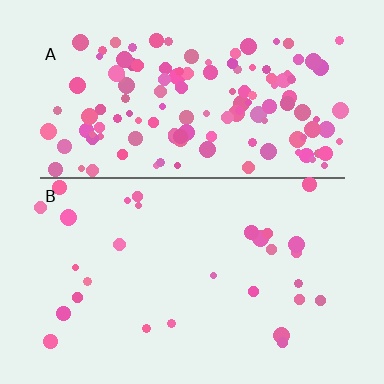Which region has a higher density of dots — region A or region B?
A (the top).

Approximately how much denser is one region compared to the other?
Approximately 4.7× — region A over region B.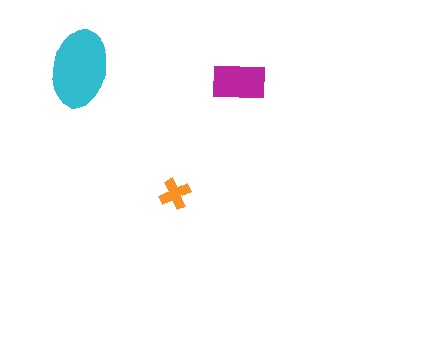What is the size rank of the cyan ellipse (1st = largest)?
1st.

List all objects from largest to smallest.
The cyan ellipse, the magenta rectangle, the orange cross.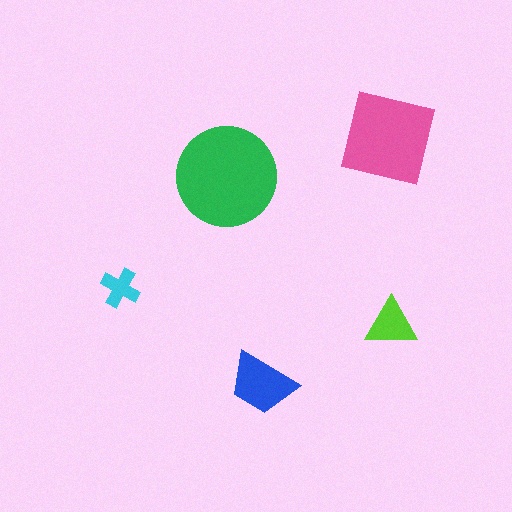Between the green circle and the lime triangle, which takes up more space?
The green circle.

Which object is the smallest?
The cyan cross.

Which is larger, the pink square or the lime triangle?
The pink square.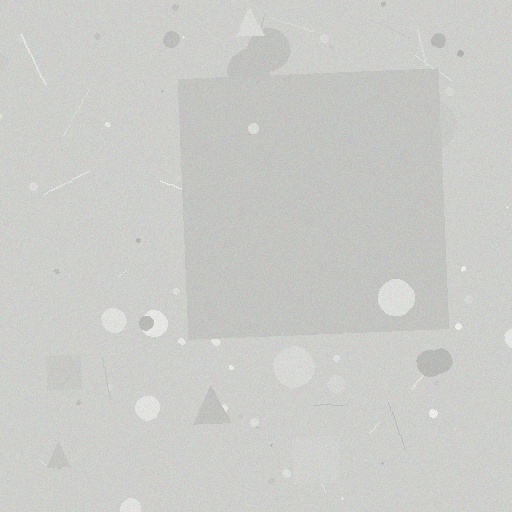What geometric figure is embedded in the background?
A square is embedded in the background.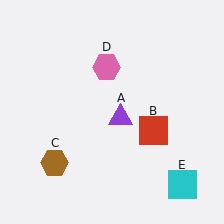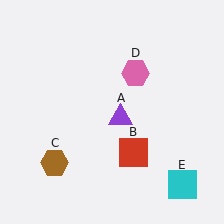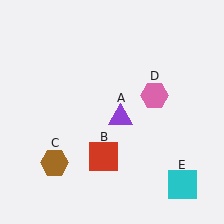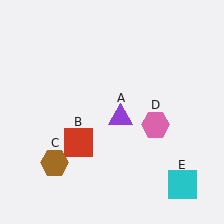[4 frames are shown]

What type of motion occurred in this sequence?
The red square (object B), pink hexagon (object D) rotated clockwise around the center of the scene.